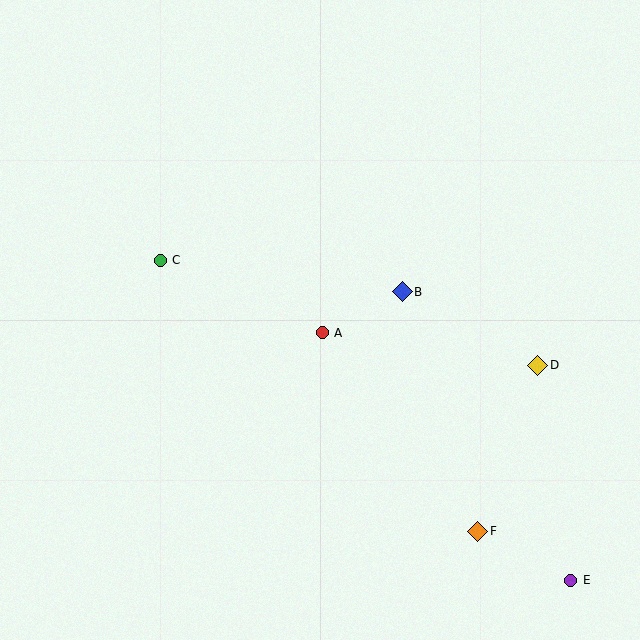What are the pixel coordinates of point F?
Point F is at (478, 531).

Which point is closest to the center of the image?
Point A at (322, 333) is closest to the center.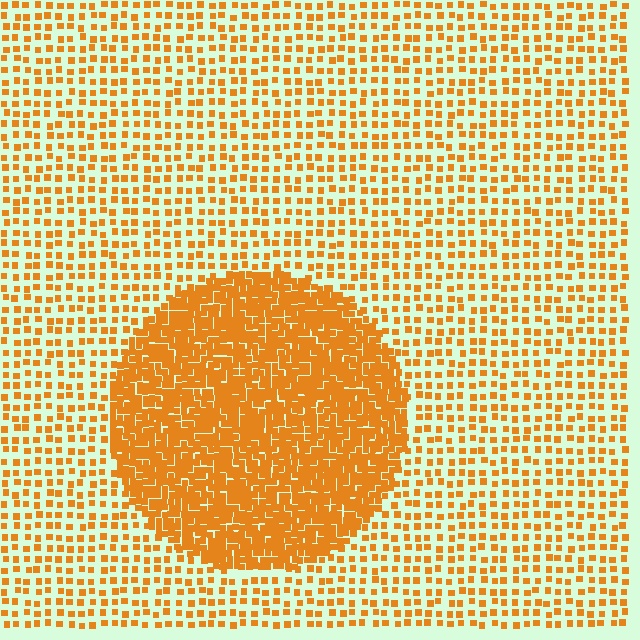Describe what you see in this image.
The image contains small orange elements arranged at two different densities. A circle-shaped region is visible where the elements are more densely packed than the surrounding area.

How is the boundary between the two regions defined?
The boundary is defined by a change in element density (approximately 2.8x ratio). All elements are the same color, size, and shape.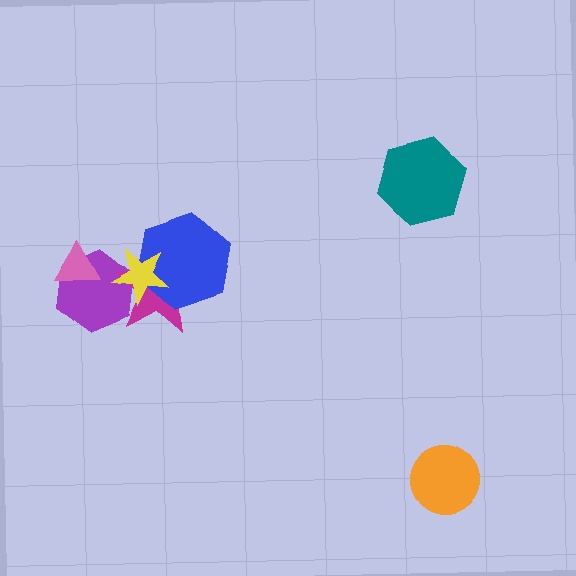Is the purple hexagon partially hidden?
Yes, it is partially covered by another shape.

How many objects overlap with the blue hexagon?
2 objects overlap with the blue hexagon.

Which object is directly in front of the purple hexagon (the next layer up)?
The magenta star is directly in front of the purple hexagon.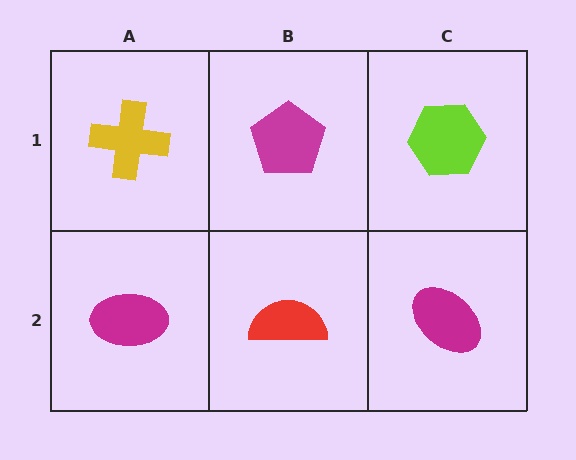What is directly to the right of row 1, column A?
A magenta pentagon.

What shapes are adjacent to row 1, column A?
A magenta ellipse (row 2, column A), a magenta pentagon (row 1, column B).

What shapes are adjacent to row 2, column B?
A magenta pentagon (row 1, column B), a magenta ellipse (row 2, column A), a magenta ellipse (row 2, column C).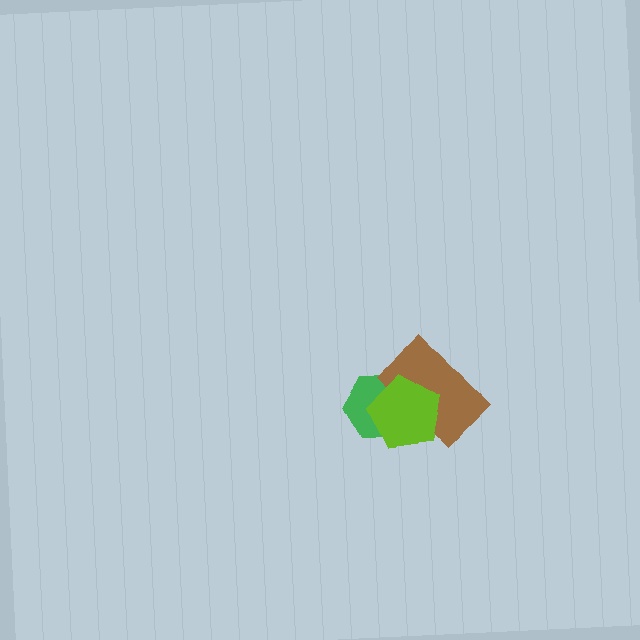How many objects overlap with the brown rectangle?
2 objects overlap with the brown rectangle.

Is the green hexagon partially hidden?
Yes, it is partially covered by another shape.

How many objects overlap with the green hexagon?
2 objects overlap with the green hexagon.